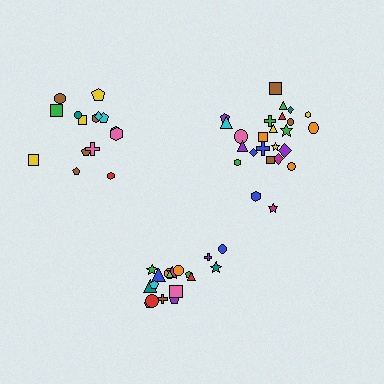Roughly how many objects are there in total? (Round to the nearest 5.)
Roughly 60 objects in total.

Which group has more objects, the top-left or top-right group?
The top-right group.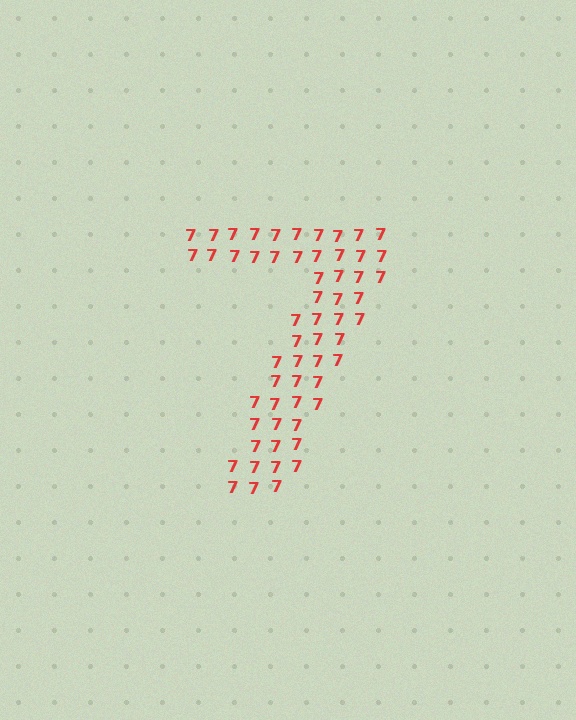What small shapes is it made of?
It is made of small digit 7's.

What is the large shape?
The large shape is the digit 7.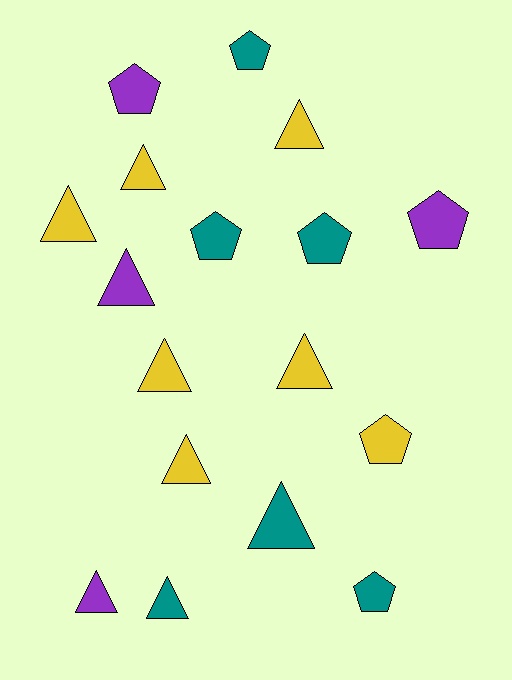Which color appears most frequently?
Yellow, with 7 objects.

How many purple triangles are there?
There are 2 purple triangles.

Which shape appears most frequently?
Triangle, with 10 objects.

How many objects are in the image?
There are 17 objects.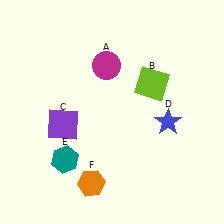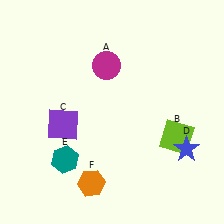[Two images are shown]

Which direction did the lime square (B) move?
The lime square (B) moved down.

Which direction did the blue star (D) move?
The blue star (D) moved down.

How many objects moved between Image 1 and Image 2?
2 objects moved between the two images.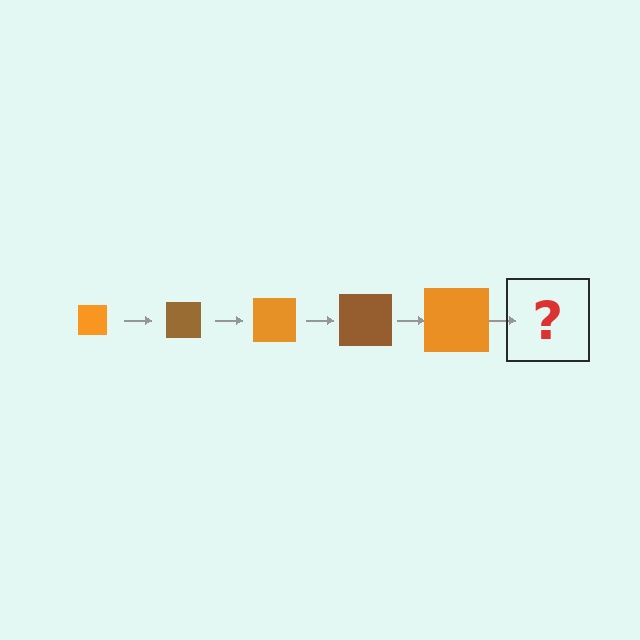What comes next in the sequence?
The next element should be a brown square, larger than the previous one.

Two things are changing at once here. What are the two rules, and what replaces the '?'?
The two rules are that the square grows larger each step and the color cycles through orange and brown. The '?' should be a brown square, larger than the previous one.